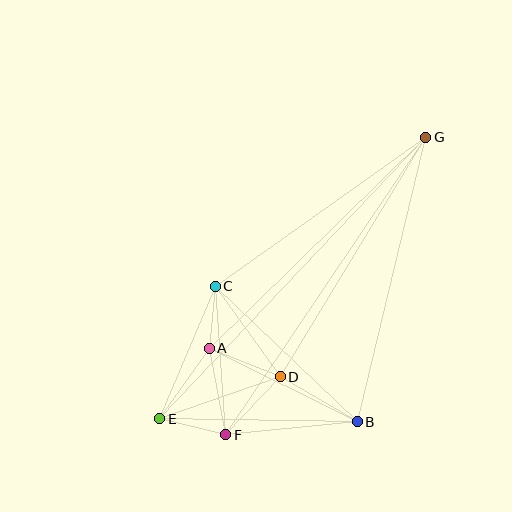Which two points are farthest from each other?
Points E and G are farthest from each other.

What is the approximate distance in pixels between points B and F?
The distance between B and F is approximately 132 pixels.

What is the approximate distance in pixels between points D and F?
The distance between D and F is approximately 79 pixels.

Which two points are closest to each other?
Points A and C are closest to each other.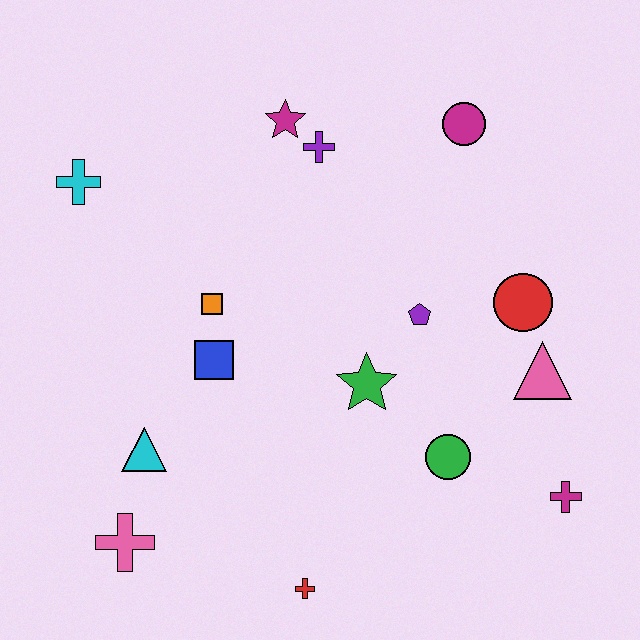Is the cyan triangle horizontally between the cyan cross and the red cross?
Yes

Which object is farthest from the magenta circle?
The pink cross is farthest from the magenta circle.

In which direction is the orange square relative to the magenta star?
The orange square is below the magenta star.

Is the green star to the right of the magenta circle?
No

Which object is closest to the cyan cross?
The orange square is closest to the cyan cross.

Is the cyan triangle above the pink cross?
Yes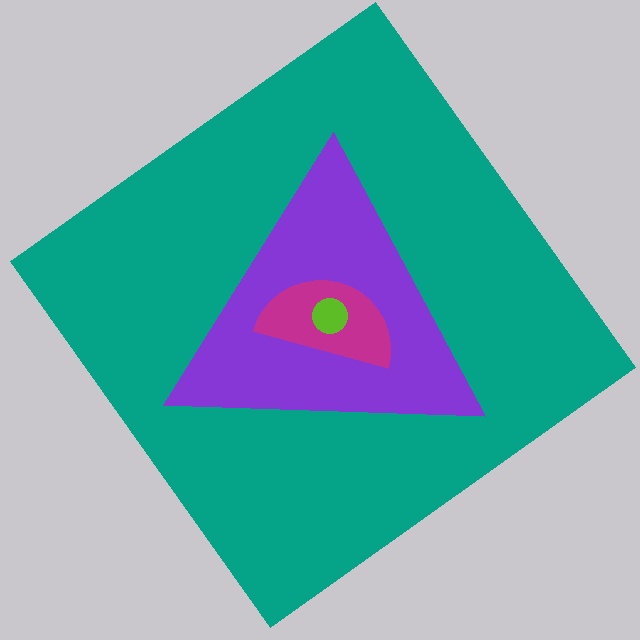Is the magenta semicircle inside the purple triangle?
Yes.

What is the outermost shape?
The teal diamond.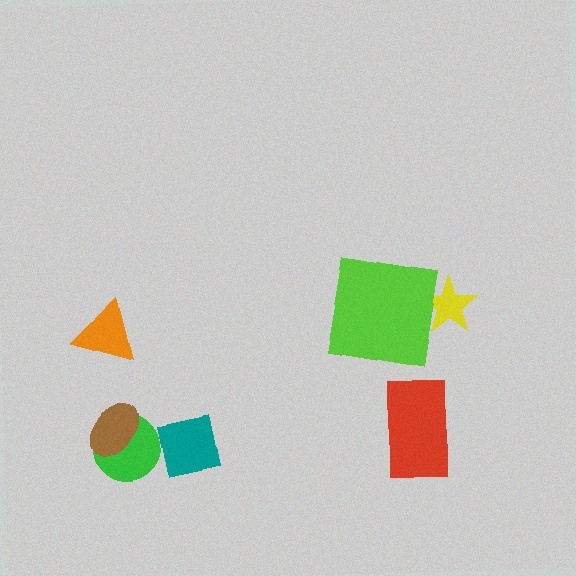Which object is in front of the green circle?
The brown ellipse is in front of the green circle.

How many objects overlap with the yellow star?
1 object overlaps with the yellow star.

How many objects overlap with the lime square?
1 object overlaps with the lime square.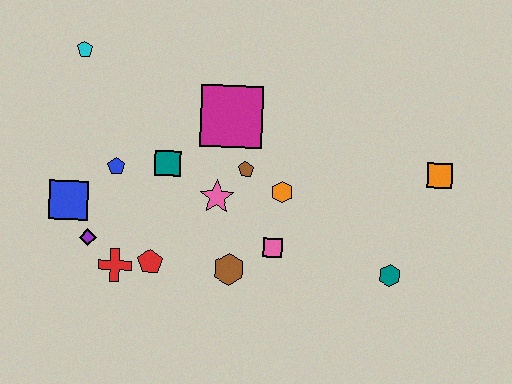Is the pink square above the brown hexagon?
Yes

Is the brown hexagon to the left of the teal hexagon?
Yes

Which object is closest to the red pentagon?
The red cross is closest to the red pentagon.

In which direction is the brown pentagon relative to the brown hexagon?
The brown pentagon is above the brown hexagon.